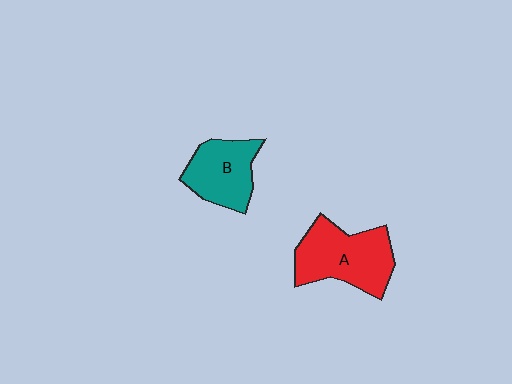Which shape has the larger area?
Shape A (red).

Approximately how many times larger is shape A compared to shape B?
Approximately 1.3 times.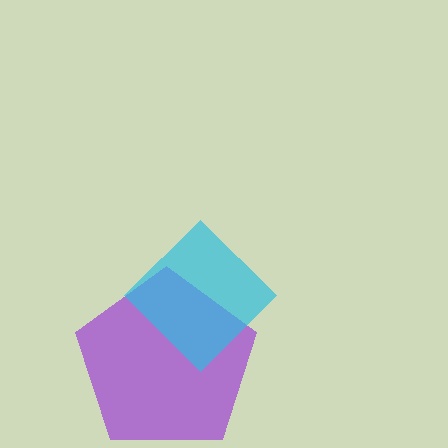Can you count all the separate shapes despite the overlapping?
Yes, there are 2 separate shapes.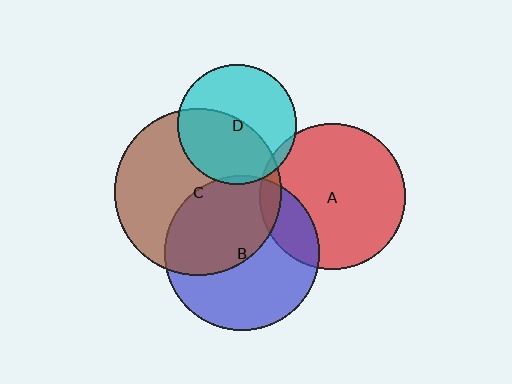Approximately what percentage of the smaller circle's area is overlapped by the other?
Approximately 5%.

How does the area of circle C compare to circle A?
Approximately 1.3 times.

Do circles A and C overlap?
Yes.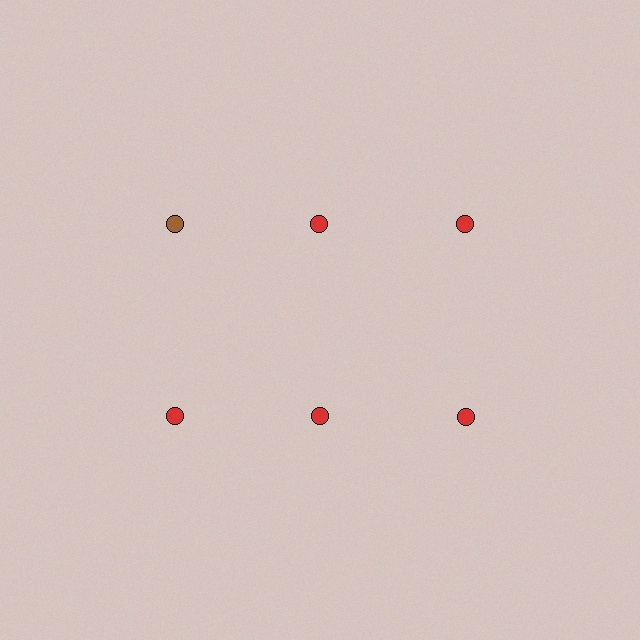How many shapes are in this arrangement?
There are 6 shapes arranged in a grid pattern.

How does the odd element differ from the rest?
It has a different color: brown instead of red.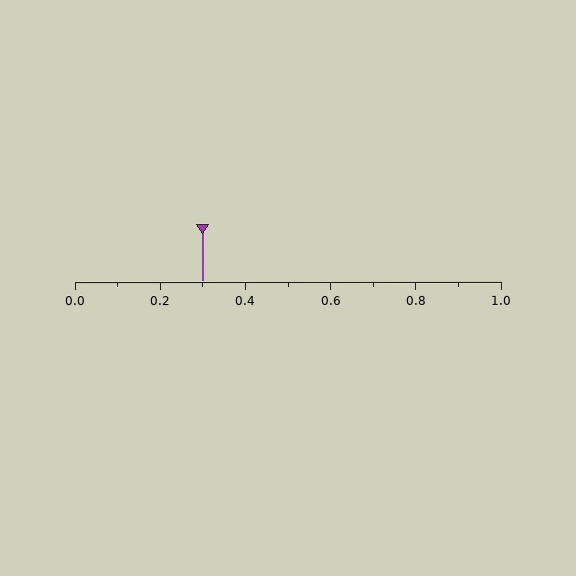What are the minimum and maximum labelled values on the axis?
The axis runs from 0.0 to 1.0.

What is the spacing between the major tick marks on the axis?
The major ticks are spaced 0.2 apart.